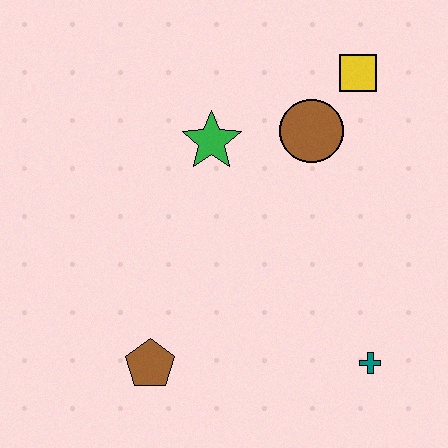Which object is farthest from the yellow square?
The brown pentagon is farthest from the yellow square.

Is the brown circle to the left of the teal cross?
Yes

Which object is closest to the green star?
The brown circle is closest to the green star.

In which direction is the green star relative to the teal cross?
The green star is above the teal cross.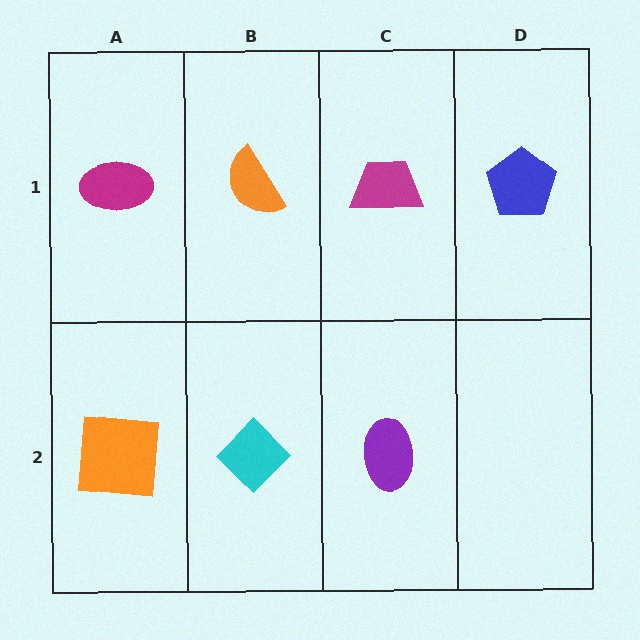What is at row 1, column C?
A magenta trapezoid.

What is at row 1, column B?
An orange semicircle.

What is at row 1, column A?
A magenta ellipse.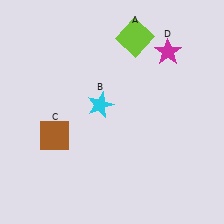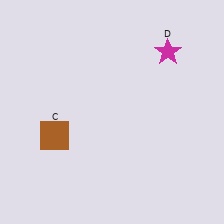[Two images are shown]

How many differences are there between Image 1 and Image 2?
There are 2 differences between the two images.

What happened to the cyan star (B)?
The cyan star (B) was removed in Image 2. It was in the top-left area of Image 1.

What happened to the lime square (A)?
The lime square (A) was removed in Image 2. It was in the top-right area of Image 1.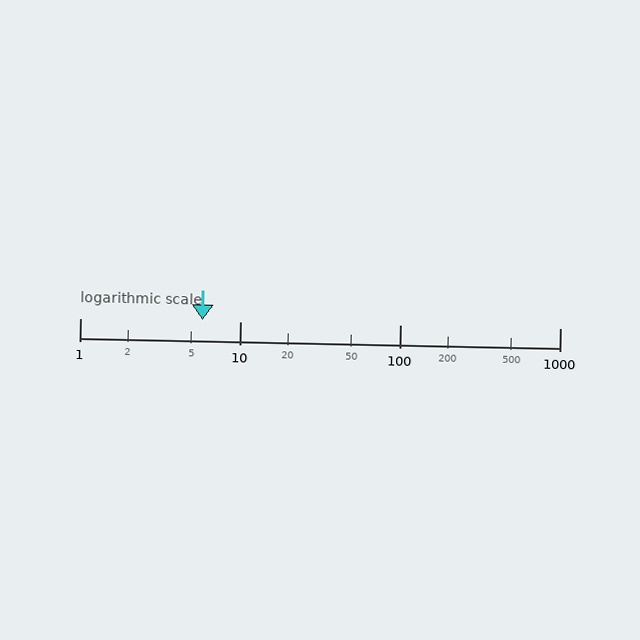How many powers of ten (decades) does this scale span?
The scale spans 3 decades, from 1 to 1000.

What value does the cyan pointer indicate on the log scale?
The pointer indicates approximately 5.8.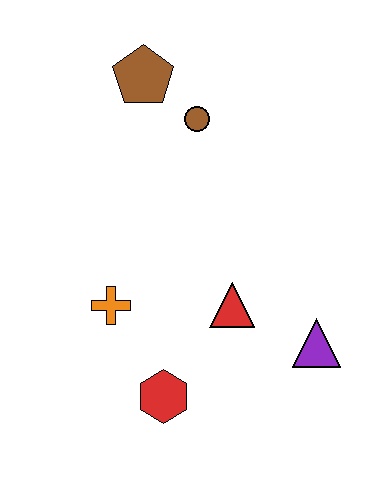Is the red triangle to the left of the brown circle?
No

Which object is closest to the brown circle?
The brown pentagon is closest to the brown circle.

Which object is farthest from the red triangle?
The brown pentagon is farthest from the red triangle.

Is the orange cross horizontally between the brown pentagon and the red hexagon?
No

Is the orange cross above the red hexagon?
Yes